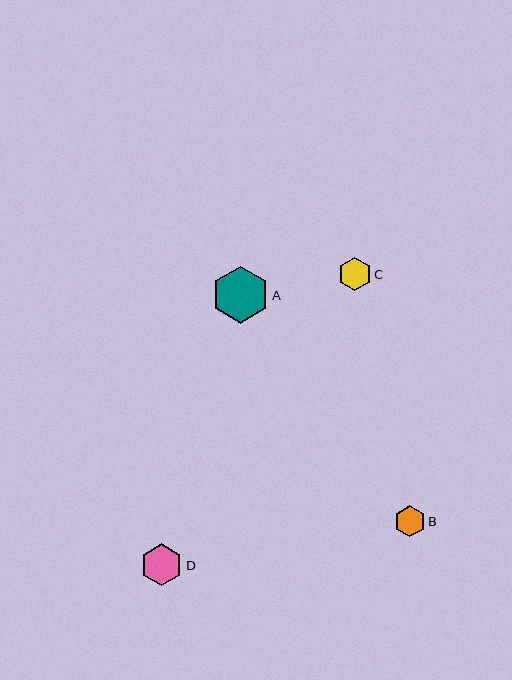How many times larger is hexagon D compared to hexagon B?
Hexagon D is approximately 1.4 times the size of hexagon B.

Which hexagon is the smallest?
Hexagon B is the smallest with a size of approximately 31 pixels.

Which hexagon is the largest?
Hexagon A is the largest with a size of approximately 57 pixels.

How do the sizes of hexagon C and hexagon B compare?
Hexagon C and hexagon B are approximately the same size.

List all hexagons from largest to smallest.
From largest to smallest: A, D, C, B.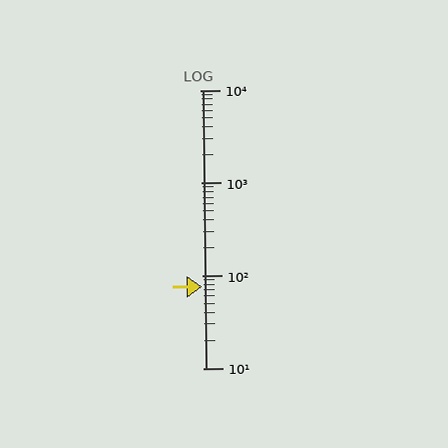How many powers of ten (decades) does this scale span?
The scale spans 3 decades, from 10 to 10000.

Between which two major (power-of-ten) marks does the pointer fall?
The pointer is between 10 and 100.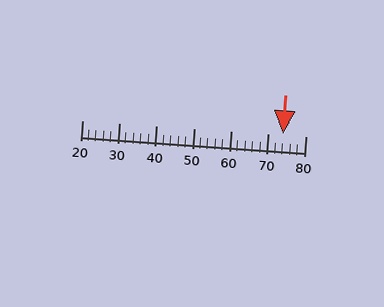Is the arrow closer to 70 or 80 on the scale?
The arrow is closer to 70.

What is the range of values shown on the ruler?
The ruler shows values from 20 to 80.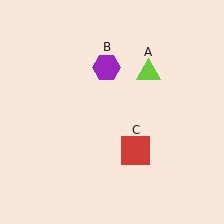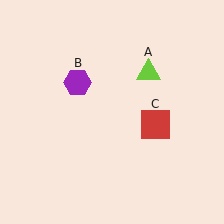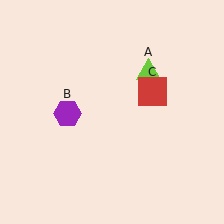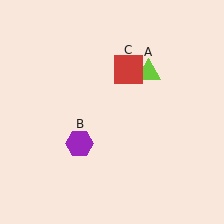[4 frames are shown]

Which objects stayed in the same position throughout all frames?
Lime triangle (object A) remained stationary.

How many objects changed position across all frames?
2 objects changed position: purple hexagon (object B), red square (object C).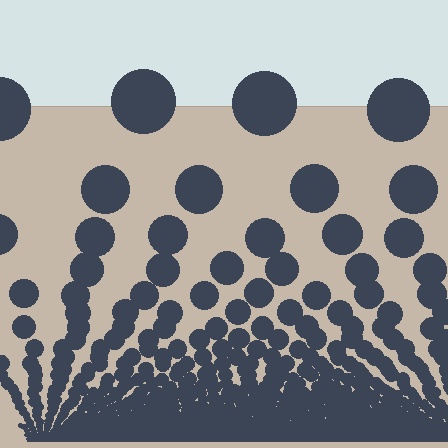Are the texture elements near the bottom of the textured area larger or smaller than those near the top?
Smaller. The gradient is inverted — elements near the bottom are smaller and denser.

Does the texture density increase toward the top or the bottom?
Density increases toward the bottom.